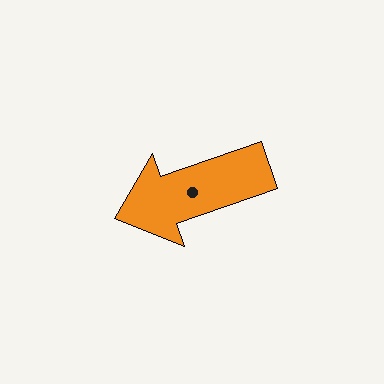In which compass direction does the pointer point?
West.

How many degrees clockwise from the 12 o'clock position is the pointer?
Approximately 251 degrees.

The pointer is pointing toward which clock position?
Roughly 8 o'clock.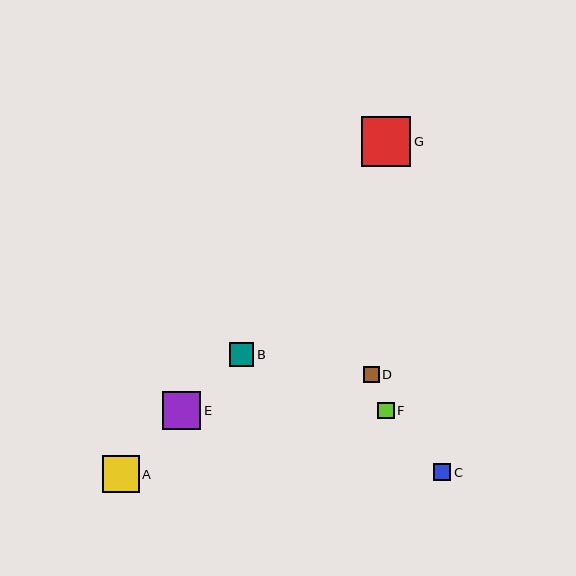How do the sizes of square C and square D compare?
Square C and square D are approximately the same size.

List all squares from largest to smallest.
From largest to smallest: G, E, A, B, C, F, D.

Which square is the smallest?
Square D is the smallest with a size of approximately 16 pixels.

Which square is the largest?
Square G is the largest with a size of approximately 49 pixels.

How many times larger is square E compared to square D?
Square E is approximately 2.3 times the size of square D.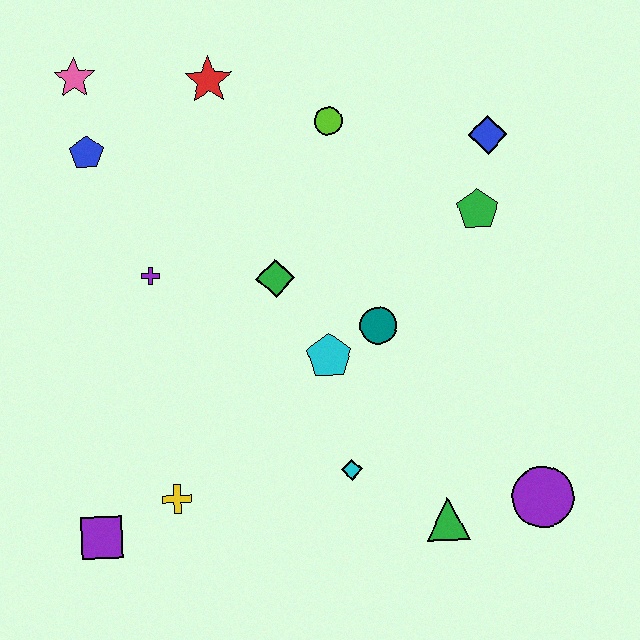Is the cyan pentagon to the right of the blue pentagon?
Yes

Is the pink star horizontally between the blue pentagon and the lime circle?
No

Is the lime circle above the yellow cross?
Yes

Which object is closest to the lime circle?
The red star is closest to the lime circle.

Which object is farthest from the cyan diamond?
The pink star is farthest from the cyan diamond.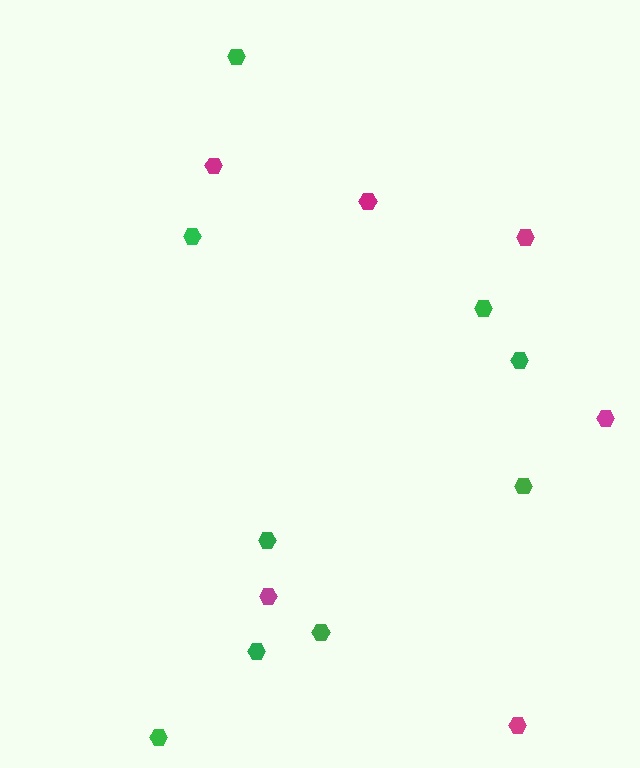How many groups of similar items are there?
There are 2 groups: one group of magenta hexagons (6) and one group of green hexagons (9).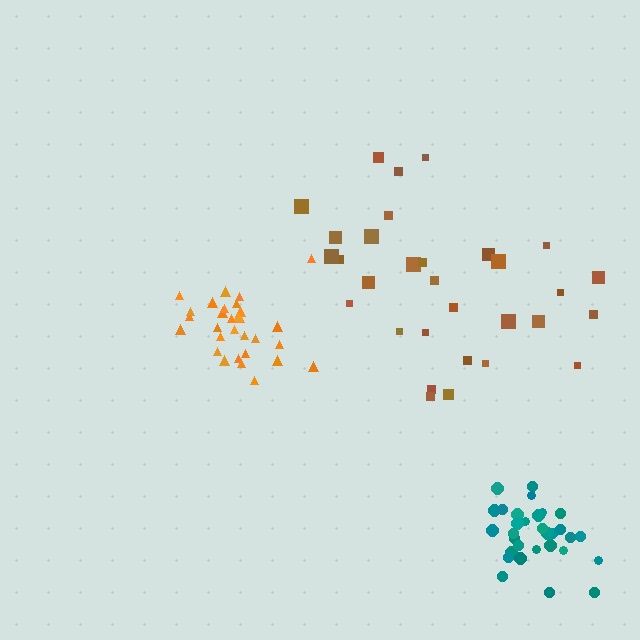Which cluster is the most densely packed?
Teal.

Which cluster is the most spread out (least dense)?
Brown.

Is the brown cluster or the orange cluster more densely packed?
Orange.